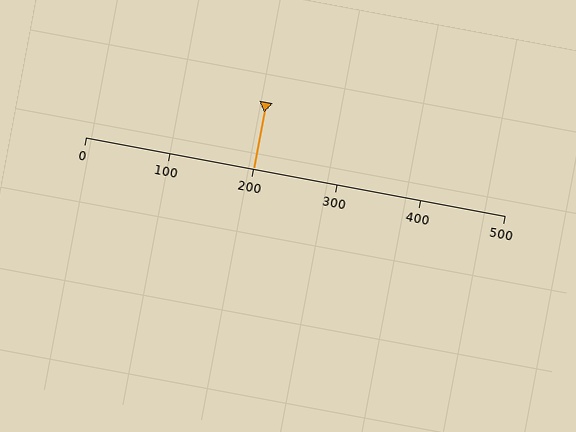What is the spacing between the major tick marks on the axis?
The major ticks are spaced 100 apart.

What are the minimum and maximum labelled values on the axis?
The axis runs from 0 to 500.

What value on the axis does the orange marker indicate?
The marker indicates approximately 200.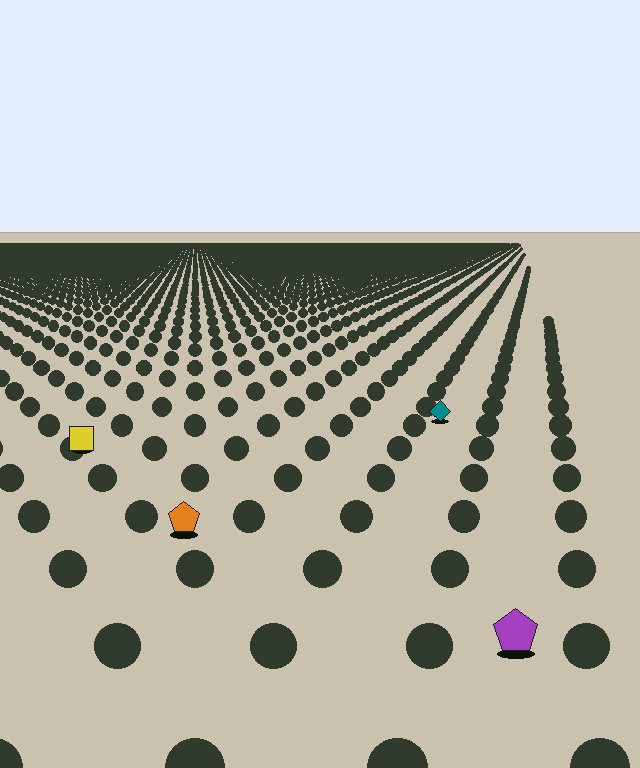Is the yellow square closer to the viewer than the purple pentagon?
No. The purple pentagon is closer — you can tell from the texture gradient: the ground texture is coarser near it.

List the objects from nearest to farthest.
From nearest to farthest: the purple pentagon, the orange pentagon, the yellow square, the teal diamond.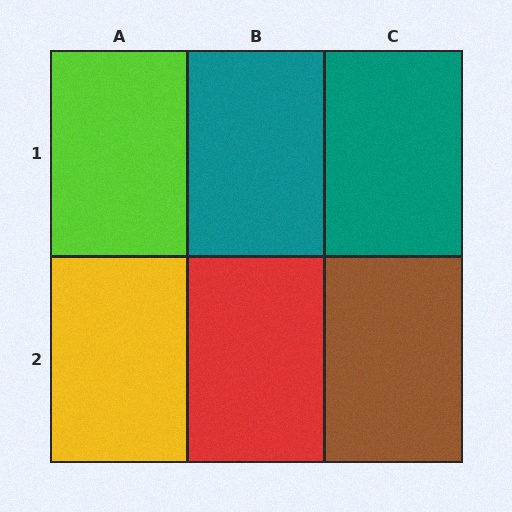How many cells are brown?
1 cell is brown.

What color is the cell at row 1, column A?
Lime.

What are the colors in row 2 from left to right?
Yellow, red, brown.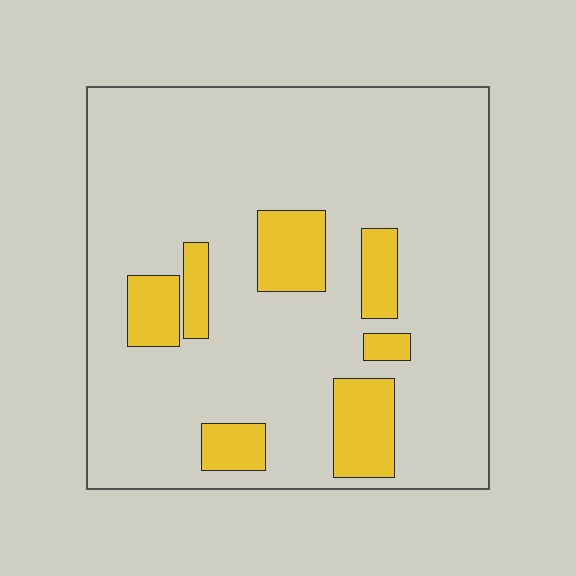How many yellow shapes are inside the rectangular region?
7.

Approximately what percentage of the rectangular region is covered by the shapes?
Approximately 15%.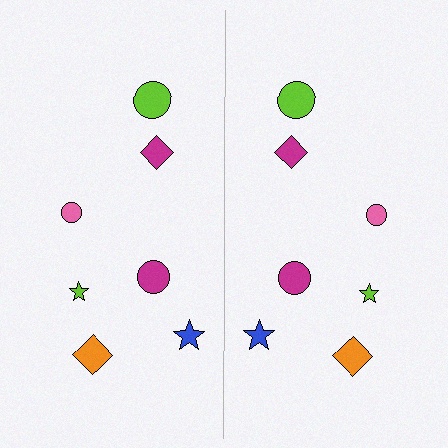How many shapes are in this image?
There are 14 shapes in this image.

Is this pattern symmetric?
Yes, this pattern has bilateral (reflection) symmetry.